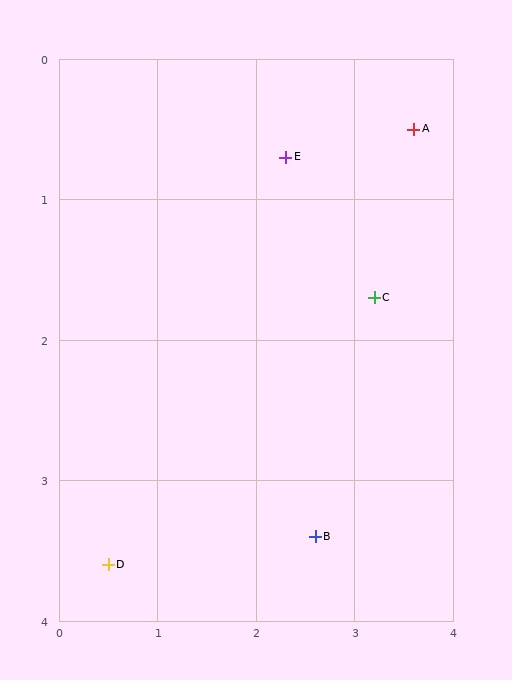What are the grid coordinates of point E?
Point E is at approximately (2.3, 0.7).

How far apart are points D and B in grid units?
Points D and B are about 2.1 grid units apart.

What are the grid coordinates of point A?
Point A is at approximately (3.6, 0.5).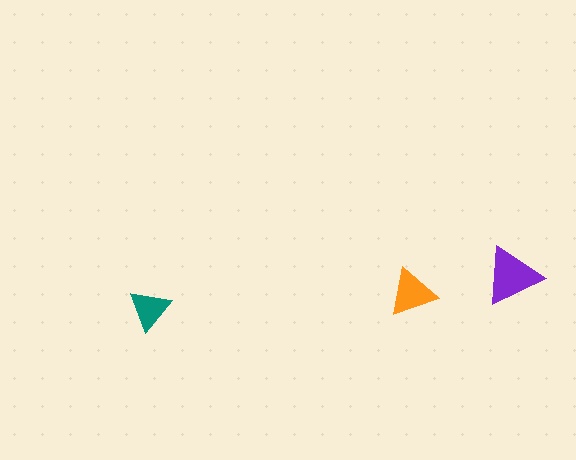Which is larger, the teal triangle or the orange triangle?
The orange one.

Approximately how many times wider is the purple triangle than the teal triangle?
About 1.5 times wider.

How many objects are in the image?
There are 3 objects in the image.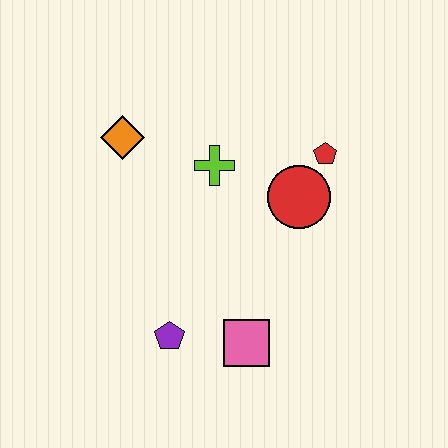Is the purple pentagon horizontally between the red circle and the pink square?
No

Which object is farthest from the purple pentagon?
The red pentagon is farthest from the purple pentagon.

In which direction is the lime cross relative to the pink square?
The lime cross is above the pink square.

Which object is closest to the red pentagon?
The red circle is closest to the red pentagon.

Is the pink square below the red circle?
Yes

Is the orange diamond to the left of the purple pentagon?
Yes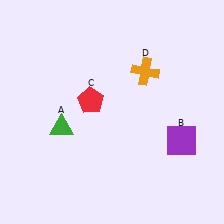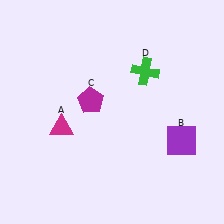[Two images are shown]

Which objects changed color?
A changed from green to magenta. C changed from red to magenta. D changed from orange to green.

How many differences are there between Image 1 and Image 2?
There are 3 differences between the two images.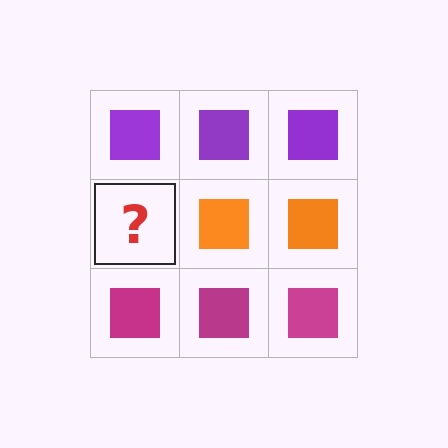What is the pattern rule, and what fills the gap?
The rule is that each row has a consistent color. The gap should be filled with an orange square.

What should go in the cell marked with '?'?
The missing cell should contain an orange square.